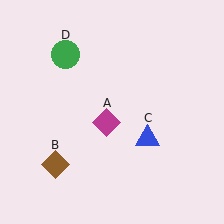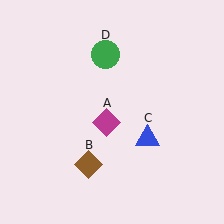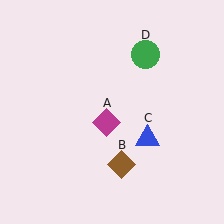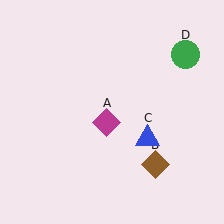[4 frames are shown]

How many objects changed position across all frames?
2 objects changed position: brown diamond (object B), green circle (object D).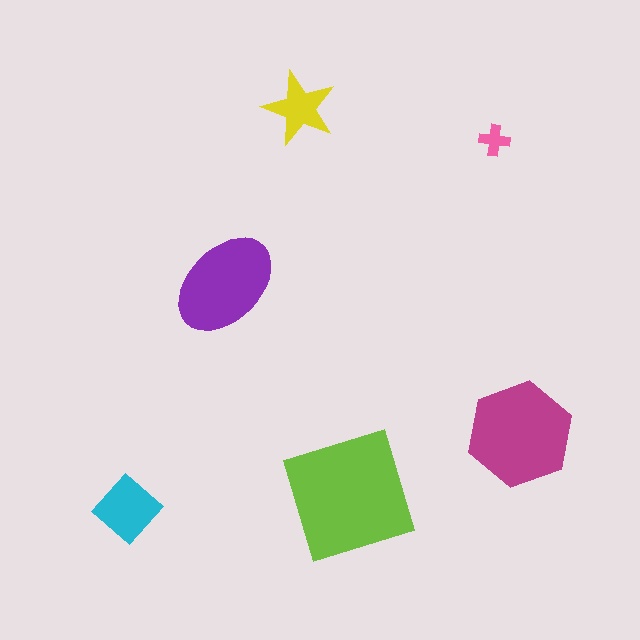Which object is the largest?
The lime square.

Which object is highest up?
The yellow star is topmost.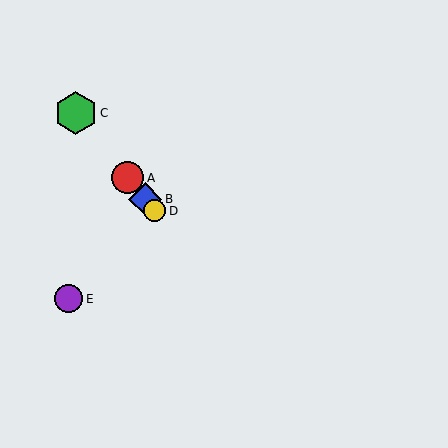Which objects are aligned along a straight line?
Objects A, B, C, D are aligned along a straight line.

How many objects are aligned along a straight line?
4 objects (A, B, C, D) are aligned along a straight line.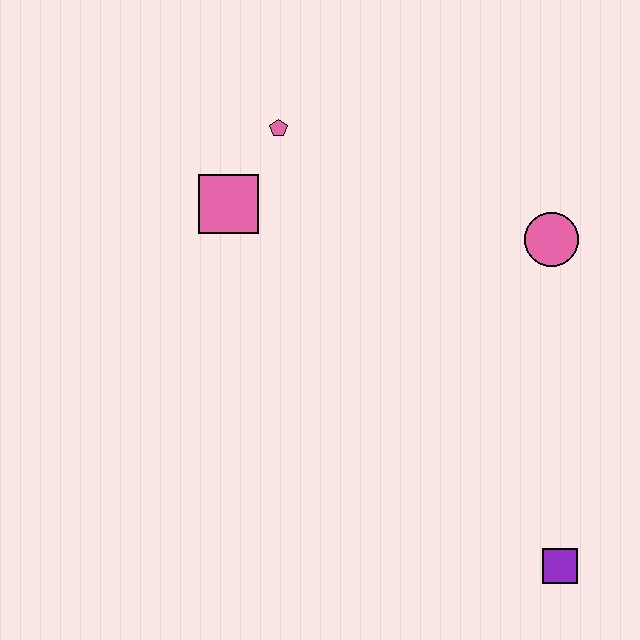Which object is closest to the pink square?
The pink pentagon is closest to the pink square.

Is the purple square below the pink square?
Yes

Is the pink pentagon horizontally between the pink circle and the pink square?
Yes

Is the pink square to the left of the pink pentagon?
Yes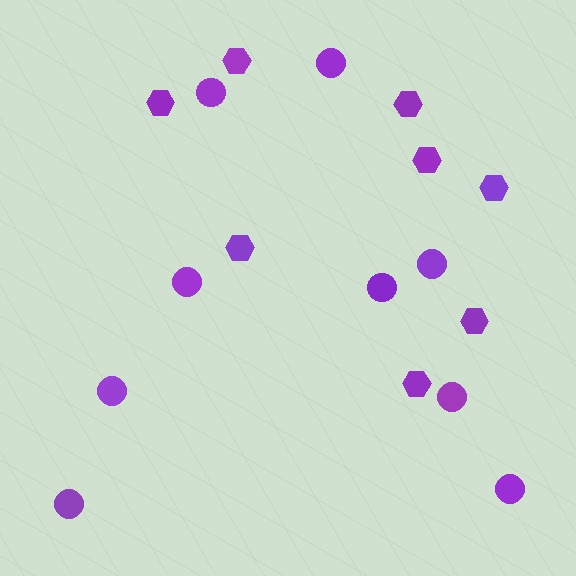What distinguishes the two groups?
There are 2 groups: one group of circles (9) and one group of hexagons (8).